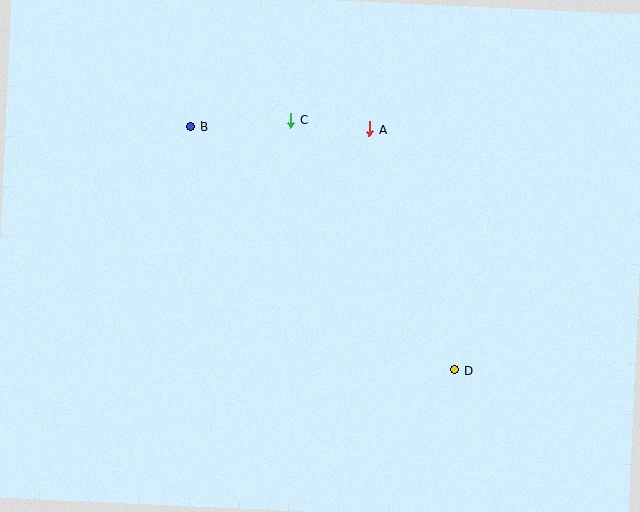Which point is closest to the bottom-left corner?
Point B is closest to the bottom-left corner.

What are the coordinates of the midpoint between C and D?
The midpoint between C and D is at (373, 245).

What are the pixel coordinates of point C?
Point C is at (291, 120).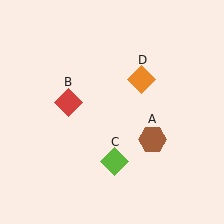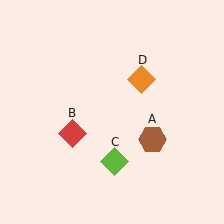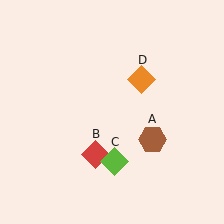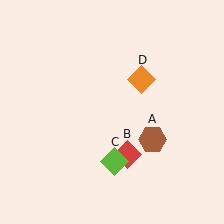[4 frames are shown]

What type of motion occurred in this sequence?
The red diamond (object B) rotated counterclockwise around the center of the scene.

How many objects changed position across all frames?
1 object changed position: red diamond (object B).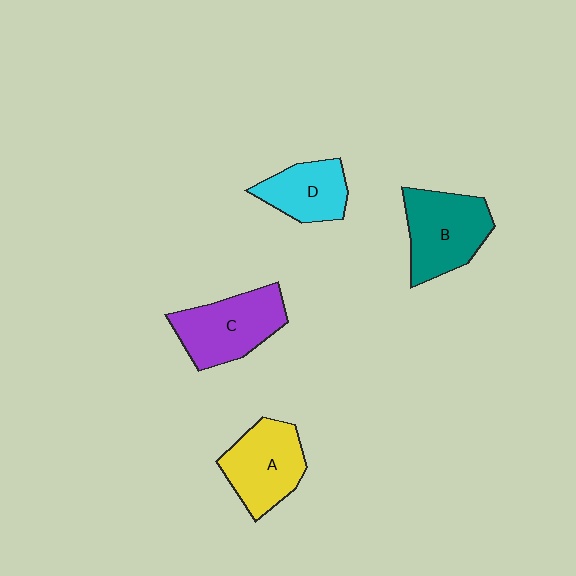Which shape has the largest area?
Shape B (teal).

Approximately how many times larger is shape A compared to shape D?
Approximately 1.3 times.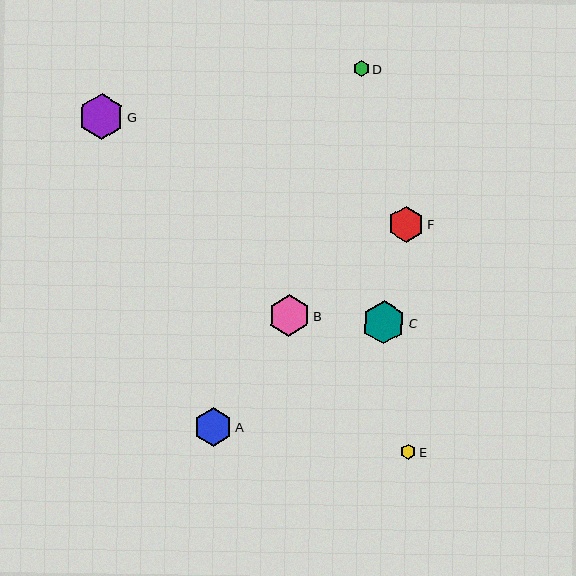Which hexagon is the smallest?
Hexagon E is the smallest with a size of approximately 15 pixels.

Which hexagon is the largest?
Hexagon G is the largest with a size of approximately 46 pixels.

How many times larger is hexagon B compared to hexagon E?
Hexagon B is approximately 2.7 times the size of hexagon E.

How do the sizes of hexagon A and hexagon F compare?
Hexagon A and hexagon F are approximately the same size.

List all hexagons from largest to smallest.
From largest to smallest: G, C, B, A, F, D, E.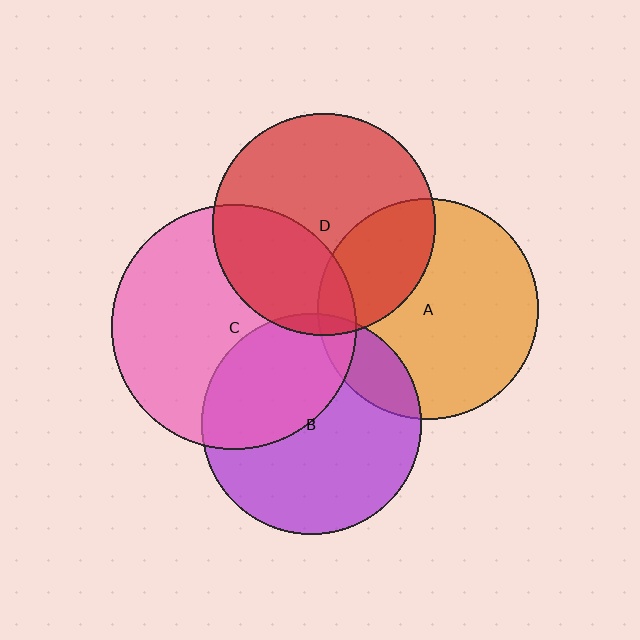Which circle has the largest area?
Circle C (pink).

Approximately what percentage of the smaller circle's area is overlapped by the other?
Approximately 40%.